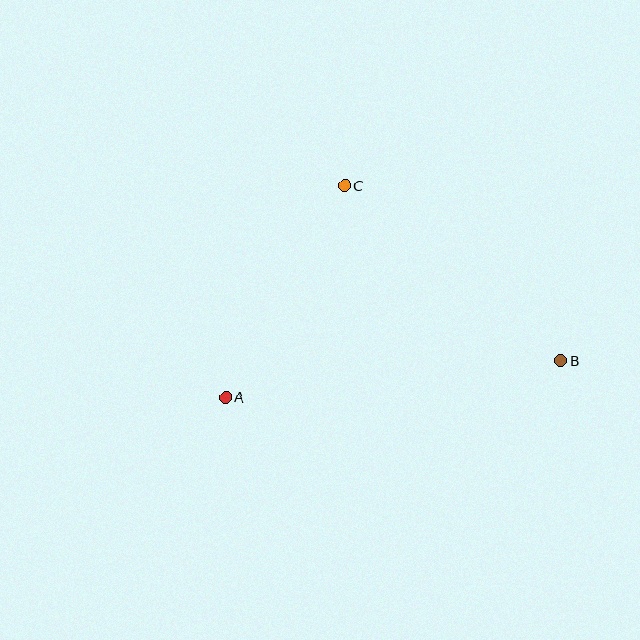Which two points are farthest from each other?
Points A and B are farthest from each other.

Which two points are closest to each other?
Points A and C are closest to each other.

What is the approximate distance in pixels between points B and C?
The distance between B and C is approximately 278 pixels.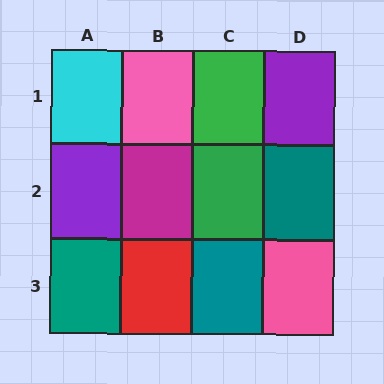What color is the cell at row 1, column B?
Pink.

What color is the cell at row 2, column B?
Magenta.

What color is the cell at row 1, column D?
Purple.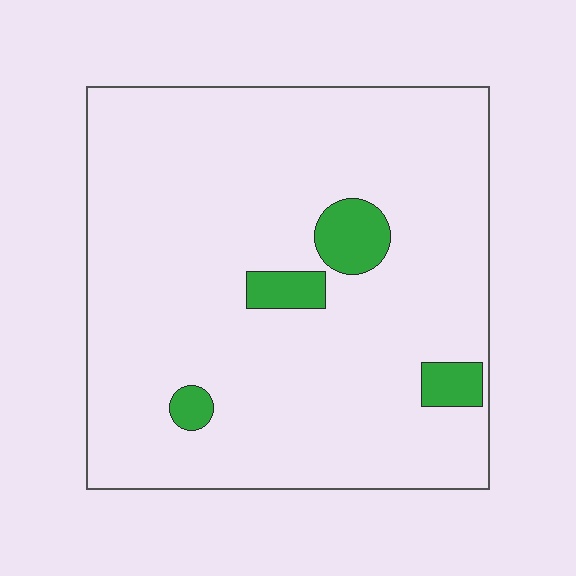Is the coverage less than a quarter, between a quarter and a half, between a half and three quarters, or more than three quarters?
Less than a quarter.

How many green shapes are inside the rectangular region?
4.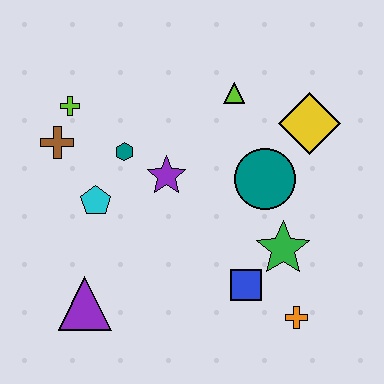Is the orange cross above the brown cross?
No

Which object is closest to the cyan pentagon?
The teal hexagon is closest to the cyan pentagon.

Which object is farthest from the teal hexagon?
The orange cross is farthest from the teal hexagon.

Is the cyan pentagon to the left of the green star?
Yes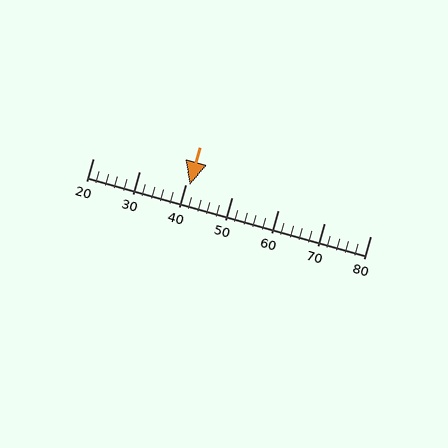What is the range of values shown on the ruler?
The ruler shows values from 20 to 80.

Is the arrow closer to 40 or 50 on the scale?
The arrow is closer to 40.